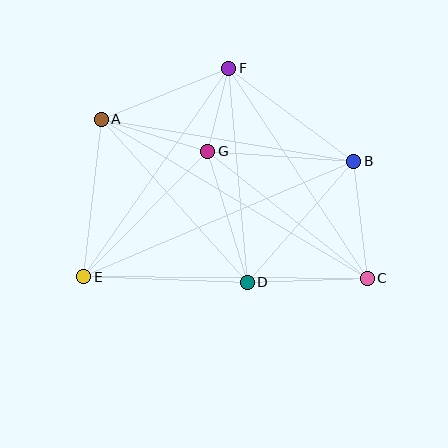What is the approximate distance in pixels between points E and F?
The distance between E and F is approximately 254 pixels.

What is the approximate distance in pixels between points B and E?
The distance between B and E is approximately 293 pixels.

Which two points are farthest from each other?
Points A and C are farthest from each other.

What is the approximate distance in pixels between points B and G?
The distance between B and G is approximately 146 pixels.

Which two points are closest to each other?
Points F and G are closest to each other.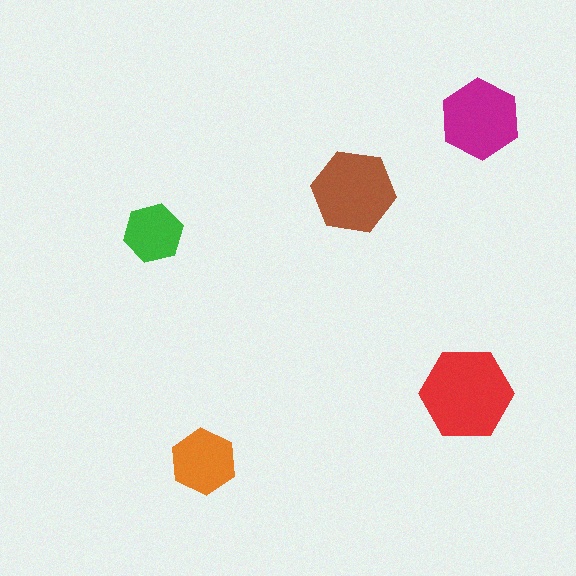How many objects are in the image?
There are 5 objects in the image.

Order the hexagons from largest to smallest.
the red one, the brown one, the magenta one, the orange one, the green one.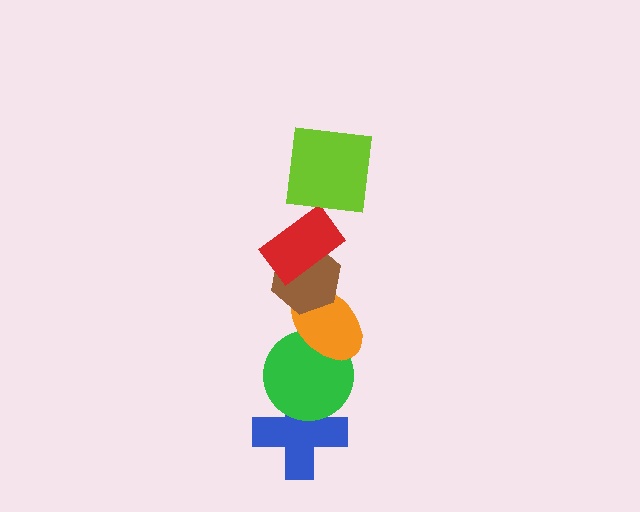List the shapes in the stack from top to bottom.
From top to bottom: the lime square, the red rectangle, the brown hexagon, the orange ellipse, the green circle, the blue cross.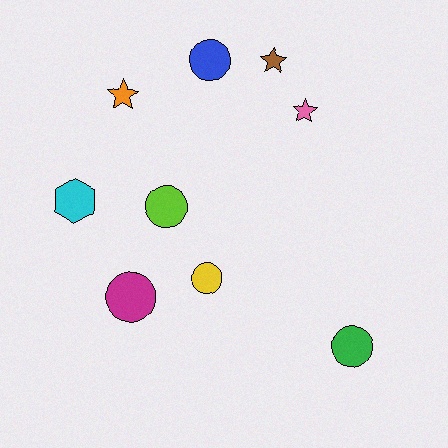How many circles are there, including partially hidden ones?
There are 5 circles.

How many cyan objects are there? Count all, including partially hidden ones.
There is 1 cyan object.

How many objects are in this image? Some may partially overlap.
There are 9 objects.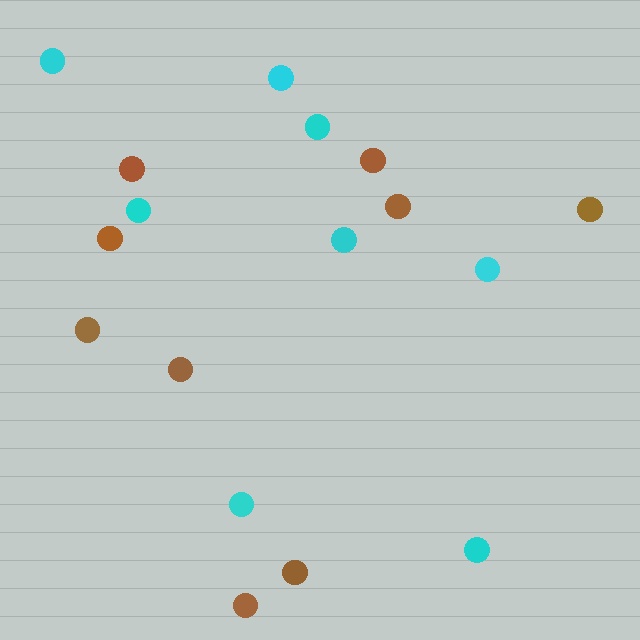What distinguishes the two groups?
There are 2 groups: one group of brown circles (9) and one group of cyan circles (8).